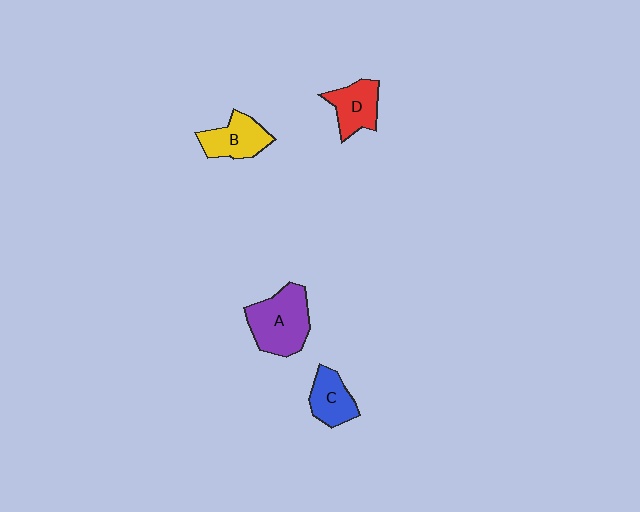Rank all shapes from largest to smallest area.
From largest to smallest: A (purple), B (yellow), D (red), C (blue).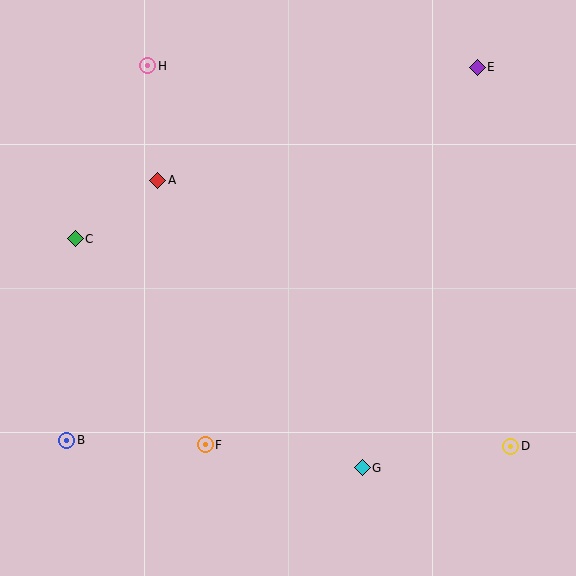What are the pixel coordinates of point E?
Point E is at (477, 67).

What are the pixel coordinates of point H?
Point H is at (148, 66).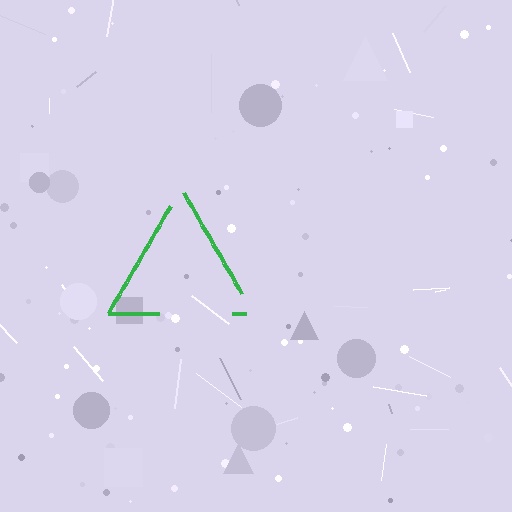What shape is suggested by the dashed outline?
The dashed outline suggests a triangle.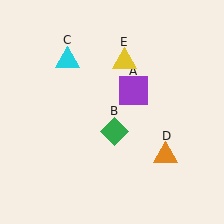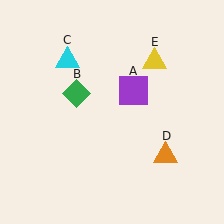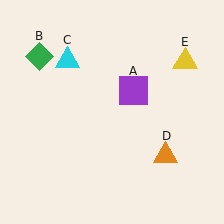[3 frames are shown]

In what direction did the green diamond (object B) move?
The green diamond (object B) moved up and to the left.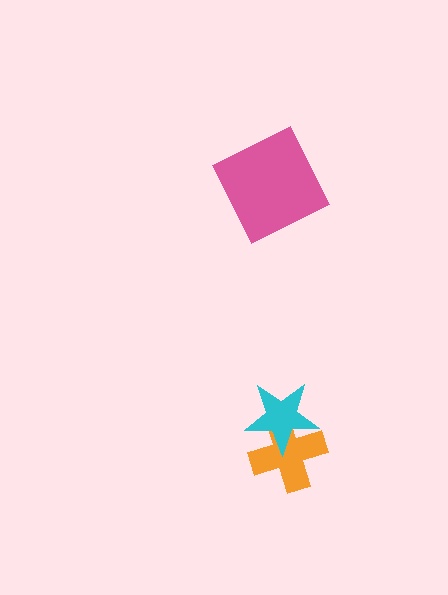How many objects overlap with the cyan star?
1 object overlaps with the cyan star.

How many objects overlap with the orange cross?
1 object overlaps with the orange cross.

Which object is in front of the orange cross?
The cyan star is in front of the orange cross.